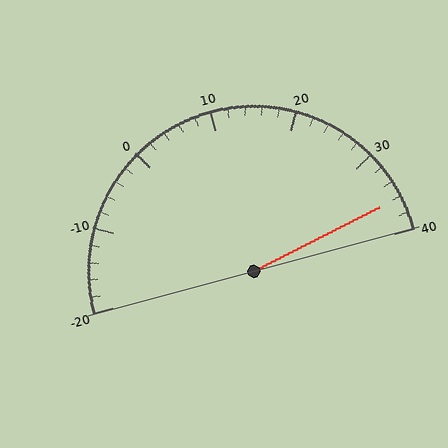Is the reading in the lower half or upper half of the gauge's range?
The reading is in the upper half of the range (-20 to 40).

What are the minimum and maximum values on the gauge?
The gauge ranges from -20 to 40.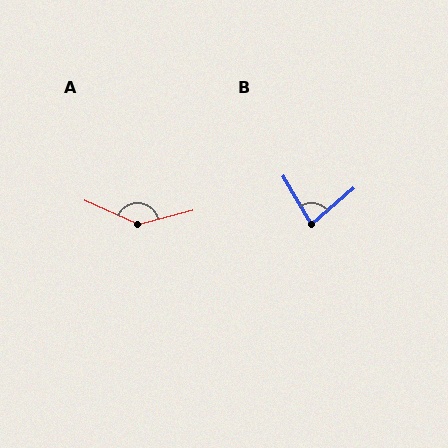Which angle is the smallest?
B, at approximately 80 degrees.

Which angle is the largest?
A, at approximately 141 degrees.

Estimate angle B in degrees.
Approximately 80 degrees.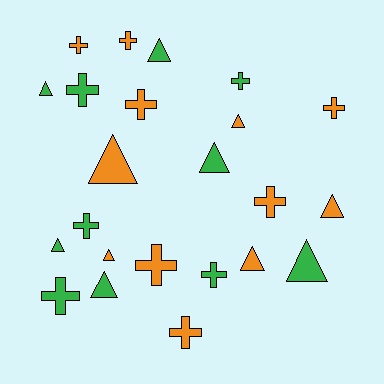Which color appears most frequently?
Orange, with 12 objects.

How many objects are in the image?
There are 23 objects.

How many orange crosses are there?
There are 7 orange crosses.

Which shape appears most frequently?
Cross, with 12 objects.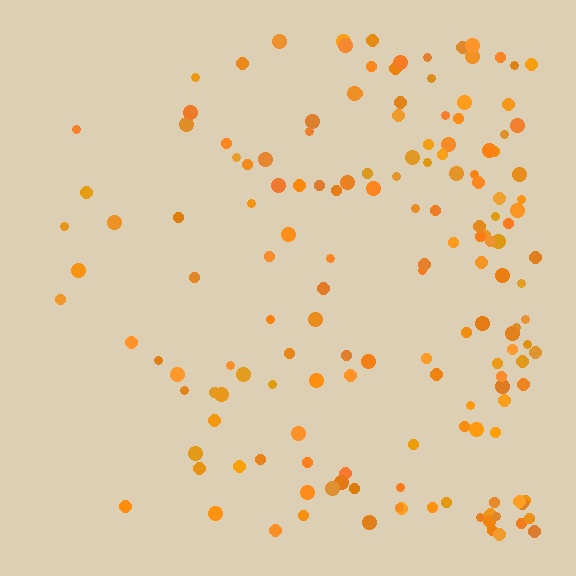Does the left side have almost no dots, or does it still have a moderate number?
Still a moderate number, just noticeably fewer than the right.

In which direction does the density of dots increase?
From left to right, with the right side densest.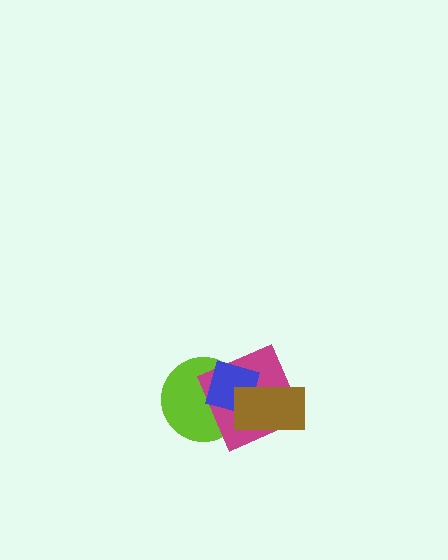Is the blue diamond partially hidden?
Yes, it is partially covered by another shape.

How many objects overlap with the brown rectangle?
3 objects overlap with the brown rectangle.